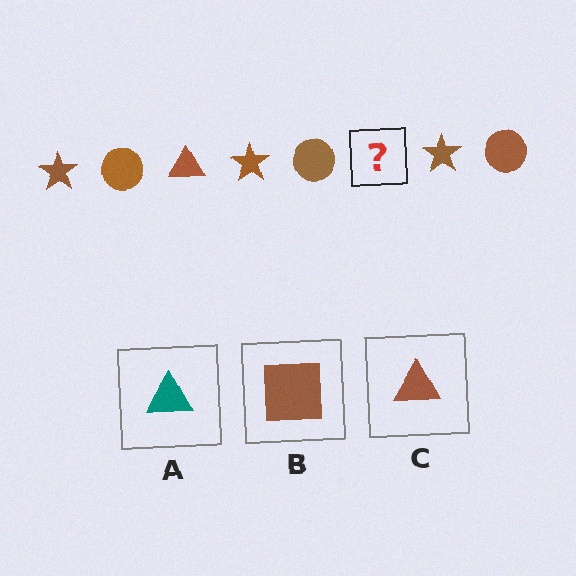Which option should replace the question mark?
Option C.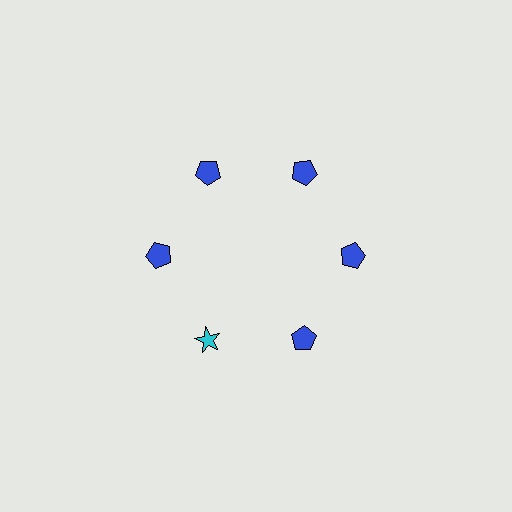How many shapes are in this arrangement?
There are 6 shapes arranged in a ring pattern.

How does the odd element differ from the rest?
It differs in both color (cyan instead of blue) and shape (star instead of pentagon).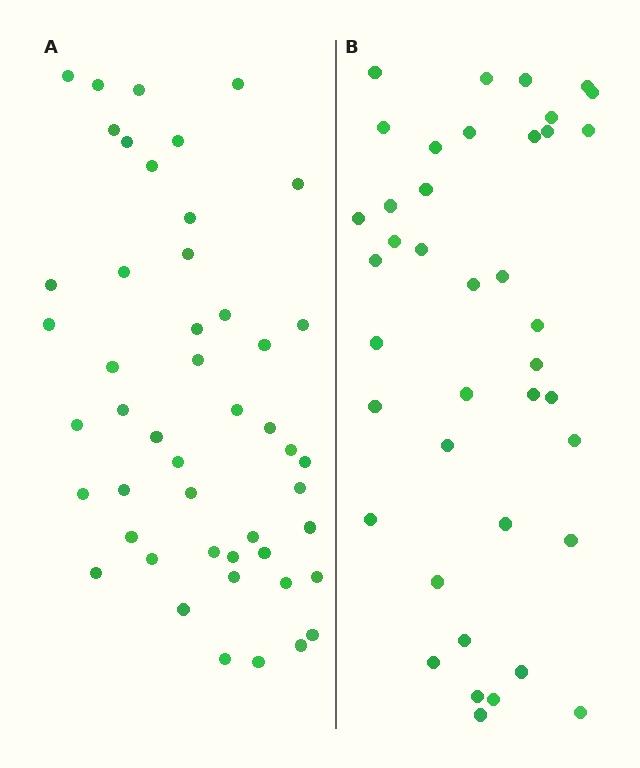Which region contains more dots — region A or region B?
Region A (the left region) has more dots.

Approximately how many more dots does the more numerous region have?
Region A has roughly 8 or so more dots than region B.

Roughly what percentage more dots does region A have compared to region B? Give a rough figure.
About 20% more.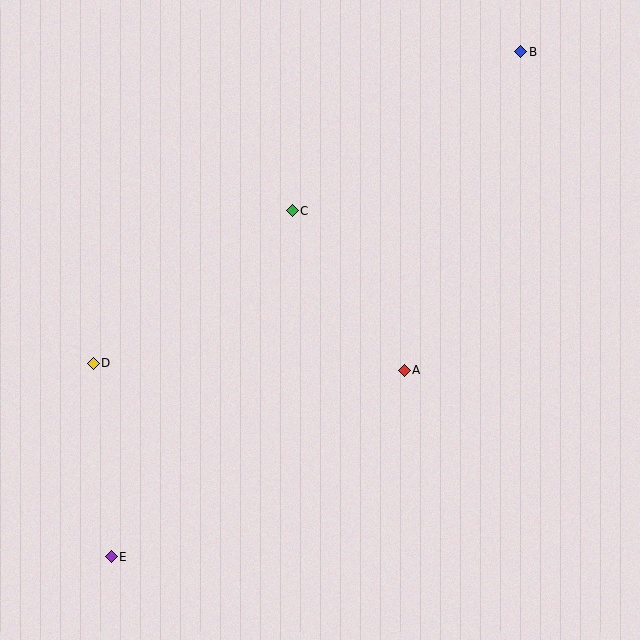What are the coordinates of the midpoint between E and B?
The midpoint between E and B is at (316, 304).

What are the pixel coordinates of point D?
Point D is at (93, 363).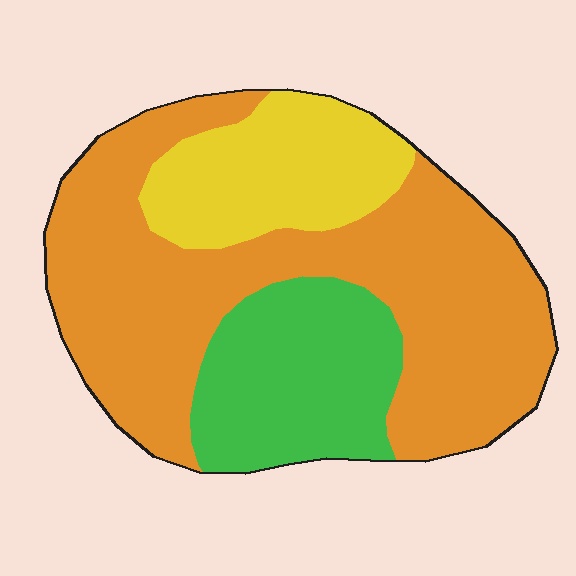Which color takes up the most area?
Orange, at roughly 60%.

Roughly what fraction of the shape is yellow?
Yellow covers 19% of the shape.